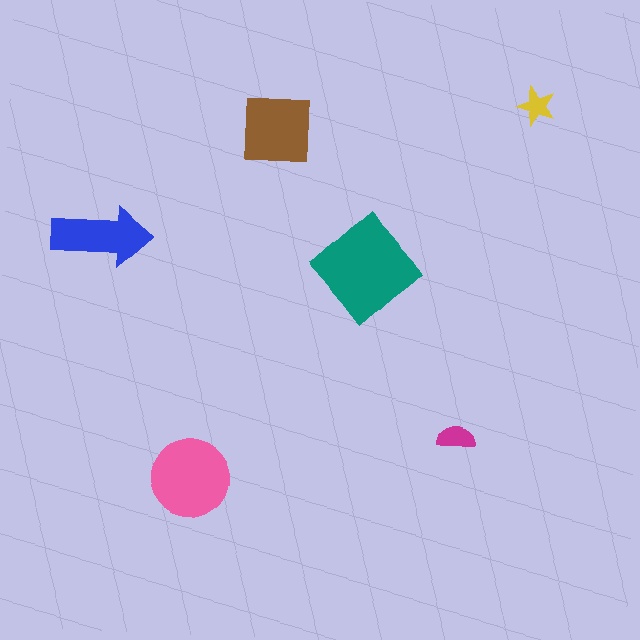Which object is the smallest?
The yellow star.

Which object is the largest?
The teal diamond.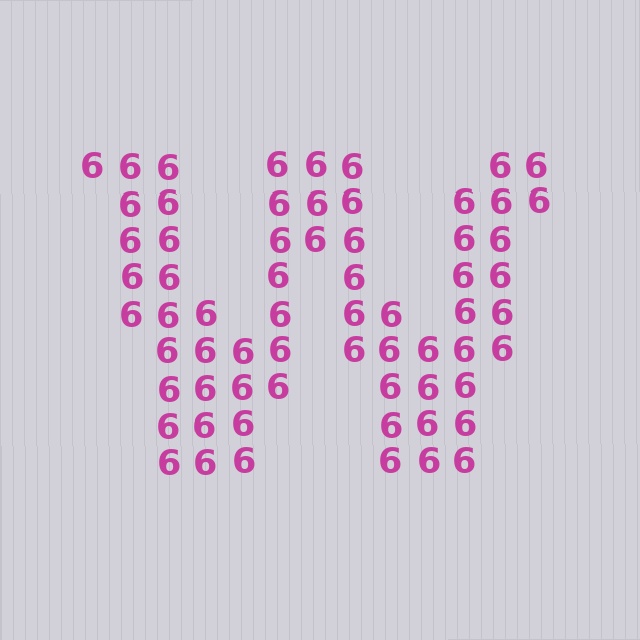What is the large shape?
The large shape is the letter W.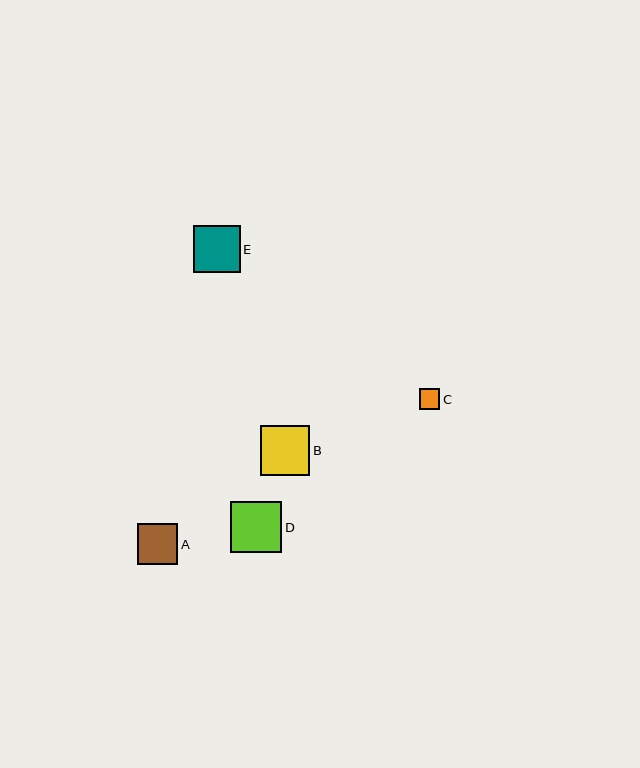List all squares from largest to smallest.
From largest to smallest: D, B, E, A, C.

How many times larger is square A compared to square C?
Square A is approximately 2.0 times the size of square C.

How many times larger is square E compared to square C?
Square E is approximately 2.3 times the size of square C.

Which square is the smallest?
Square C is the smallest with a size of approximately 20 pixels.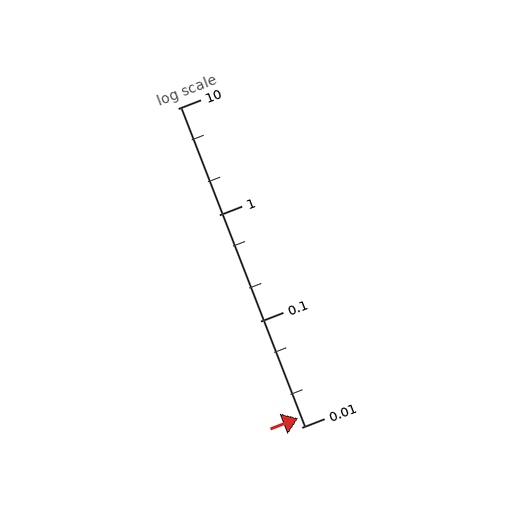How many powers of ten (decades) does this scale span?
The scale spans 3 decades, from 0.01 to 10.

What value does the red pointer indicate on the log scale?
The pointer indicates approximately 0.012.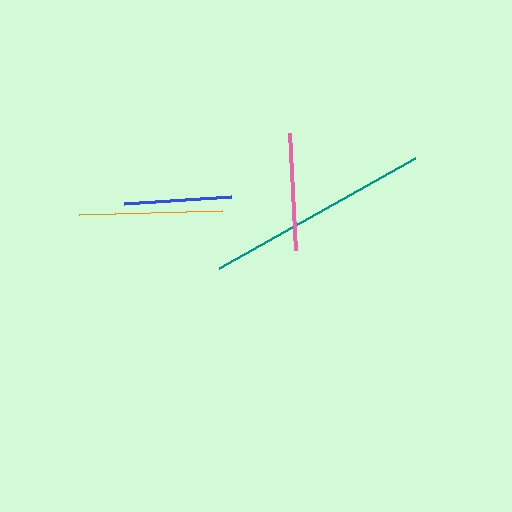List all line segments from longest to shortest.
From longest to shortest: teal, orange, pink, blue.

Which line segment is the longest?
The teal line is the longest at approximately 225 pixels.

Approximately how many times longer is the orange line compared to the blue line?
The orange line is approximately 1.3 times the length of the blue line.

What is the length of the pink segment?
The pink segment is approximately 117 pixels long.